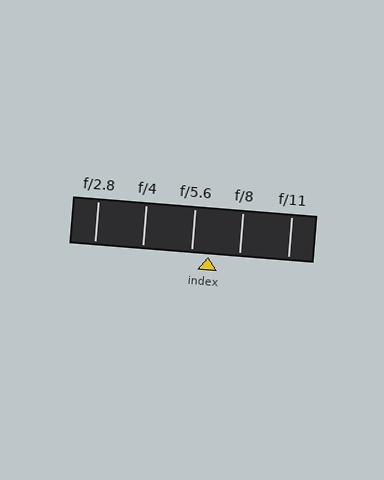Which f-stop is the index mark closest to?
The index mark is closest to f/5.6.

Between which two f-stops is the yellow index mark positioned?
The index mark is between f/5.6 and f/8.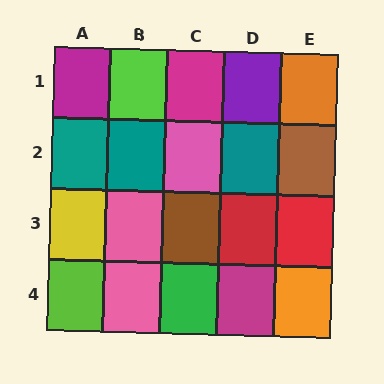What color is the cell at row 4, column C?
Green.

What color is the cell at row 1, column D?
Purple.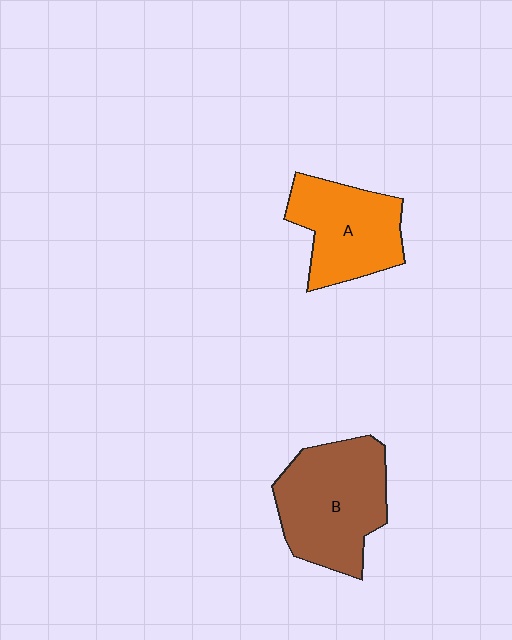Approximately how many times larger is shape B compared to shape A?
Approximately 1.3 times.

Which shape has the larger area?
Shape B (brown).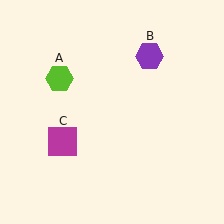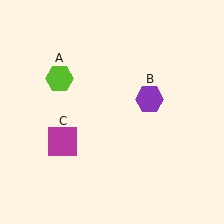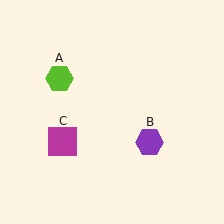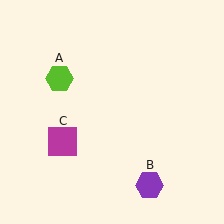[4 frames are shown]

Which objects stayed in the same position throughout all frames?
Lime hexagon (object A) and magenta square (object C) remained stationary.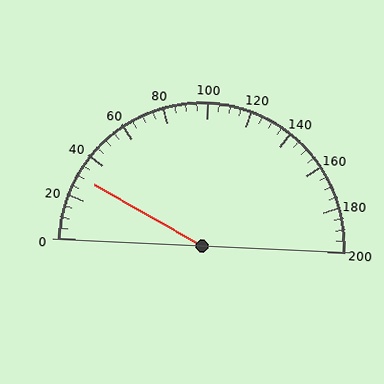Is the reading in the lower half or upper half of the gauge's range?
The reading is in the lower half of the range (0 to 200).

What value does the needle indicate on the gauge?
The needle indicates approximately 30.